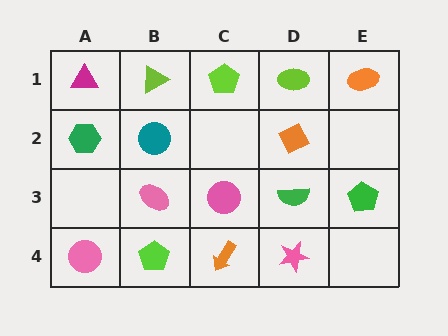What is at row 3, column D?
A green semicircle.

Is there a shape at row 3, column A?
No, that cell is empty.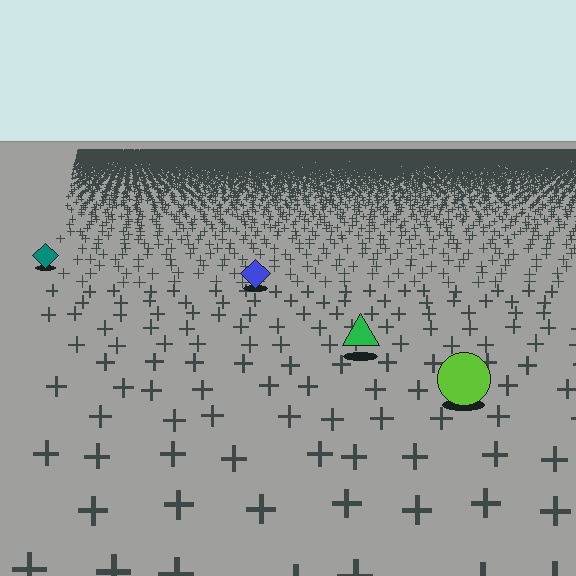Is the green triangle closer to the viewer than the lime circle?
No. The lime circle is closer — you can tell from the texture gradient: the ground texture is coarser near it.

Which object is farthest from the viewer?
The teal diamond is farthest from the viewer. It appears smaller and the ground texture around it is denser.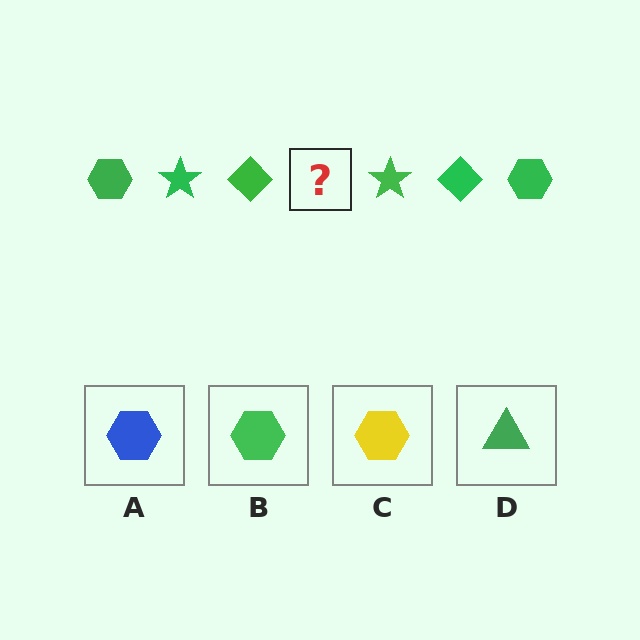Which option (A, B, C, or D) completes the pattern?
B.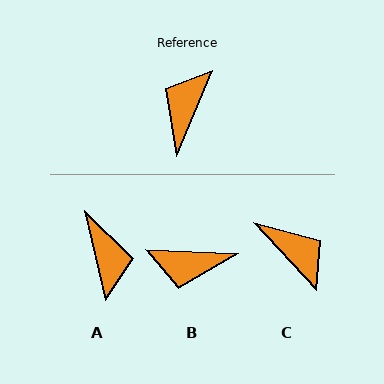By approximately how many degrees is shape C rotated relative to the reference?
Approximately 115 degrees clockwise.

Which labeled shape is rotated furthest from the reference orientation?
A, about 144 degrees away.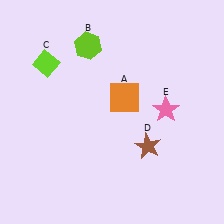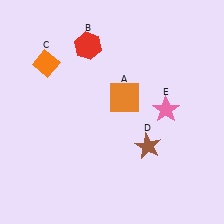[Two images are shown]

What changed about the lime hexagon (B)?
In Image 1, B is lime. In Image 2, it changed to red.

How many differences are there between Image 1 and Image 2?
There are 2 differences between the two images.